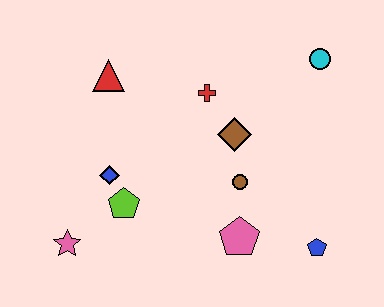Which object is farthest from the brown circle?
The pink star is farthest from the brown circle.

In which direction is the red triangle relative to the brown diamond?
The red triangle is to the left of the brown diamond.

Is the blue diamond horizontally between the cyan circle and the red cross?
No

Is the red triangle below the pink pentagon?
No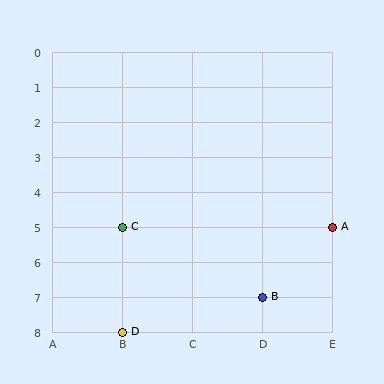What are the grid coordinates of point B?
Point B is at grid coordinates (D, 7).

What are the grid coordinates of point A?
Point A is at grid coordinates (E, 5).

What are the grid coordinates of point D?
Point D is at grid coordinates (B, 8).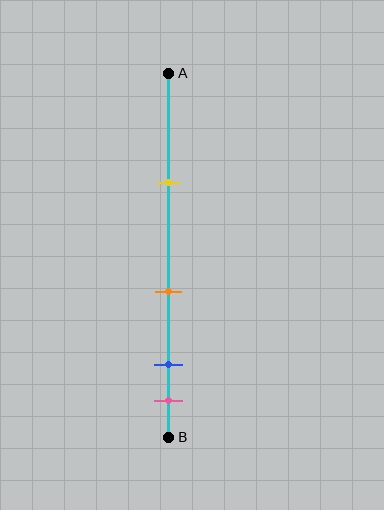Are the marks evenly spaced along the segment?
No, the marks are not evenly spaced.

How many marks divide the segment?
There are 4 marks dividing the segment.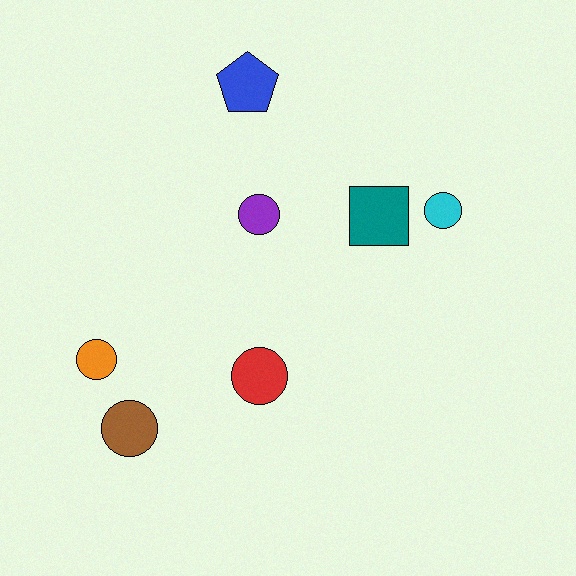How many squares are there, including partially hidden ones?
There is 1 square.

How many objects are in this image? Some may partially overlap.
There are 7 objects.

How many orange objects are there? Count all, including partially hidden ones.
There is 1 orange object.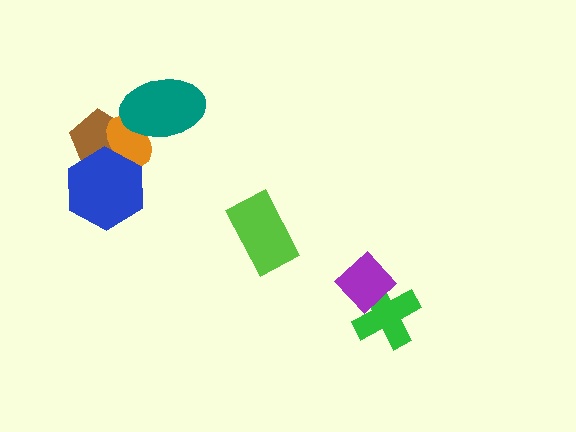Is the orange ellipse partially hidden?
Yes, it is partially covered by another shape.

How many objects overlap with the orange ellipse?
3 objects overlap with the orange ellipse.